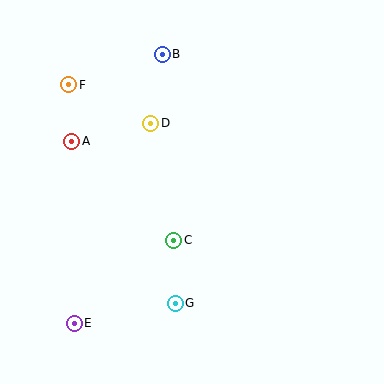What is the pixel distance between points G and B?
The distance between G and B is 250 pixels.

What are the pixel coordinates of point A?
Point A is at (72, 141).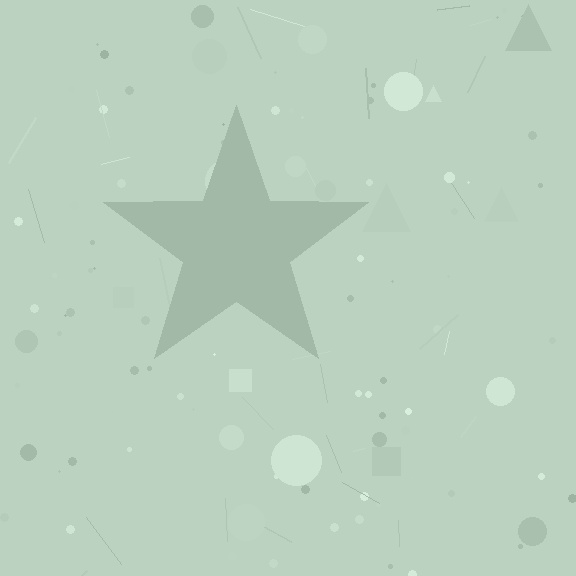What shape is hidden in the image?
A star is hidden in the image.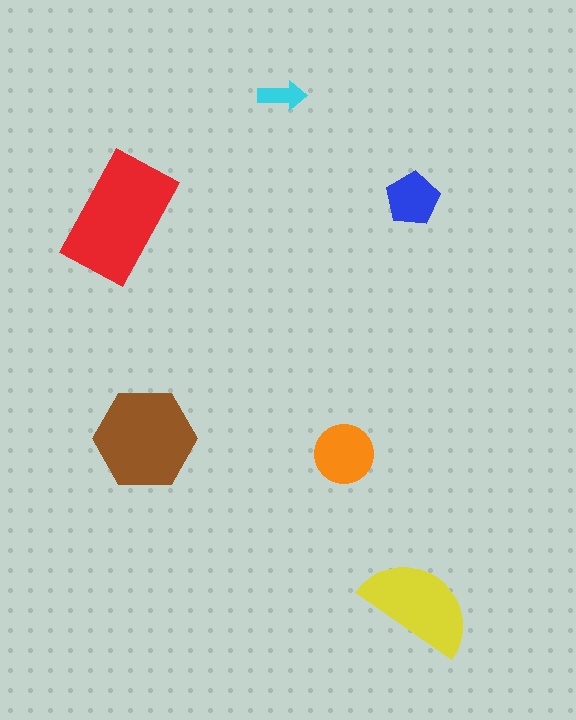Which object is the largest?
The red rectangle.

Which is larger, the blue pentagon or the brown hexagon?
The brown hexagon.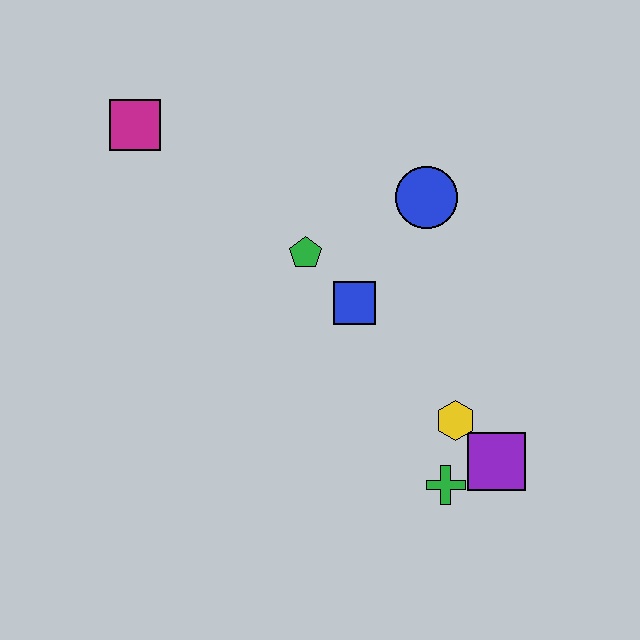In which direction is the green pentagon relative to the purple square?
The green pentagon is above the purple square.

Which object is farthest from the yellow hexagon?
The magenta square is farthest from the yellow hexagon.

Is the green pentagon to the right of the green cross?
No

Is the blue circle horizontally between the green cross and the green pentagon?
Yes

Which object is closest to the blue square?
The green pentagon is closest to the blue square.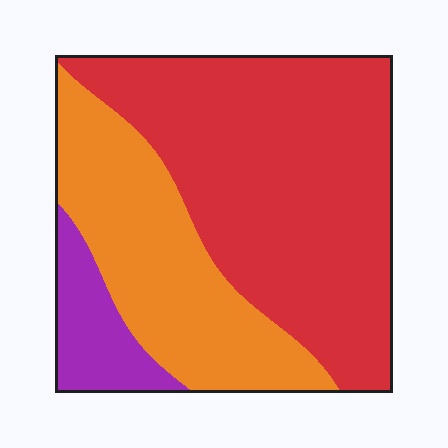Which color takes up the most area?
Red, at roughly 60%.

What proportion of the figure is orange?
Orange covers around 30% of the figure.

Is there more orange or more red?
Red.